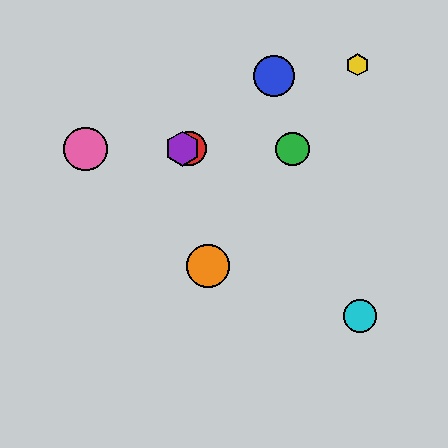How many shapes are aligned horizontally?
4 shapes (the red circle, the green circle, the purple hexagon, the pink circle) are aligned horizontally.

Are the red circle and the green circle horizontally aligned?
Yes, both are at y≈149.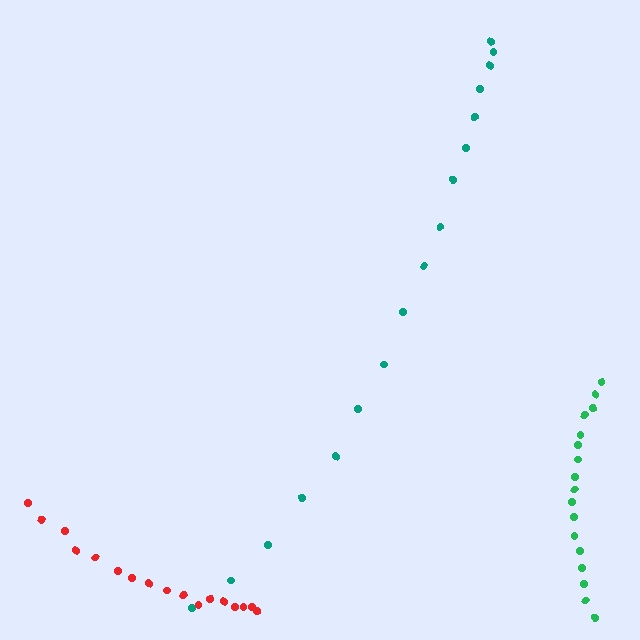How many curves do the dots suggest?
There are 3 distinct paths.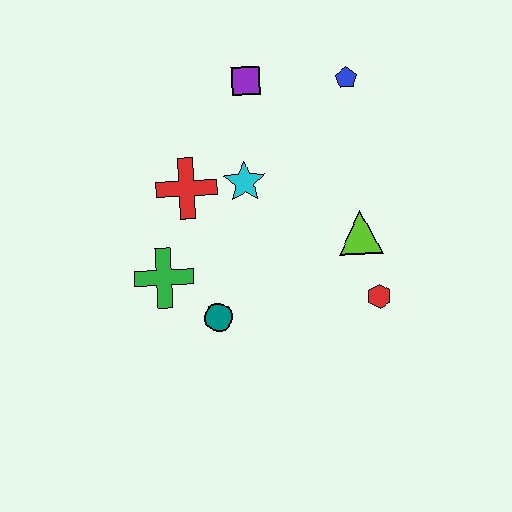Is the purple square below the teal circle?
No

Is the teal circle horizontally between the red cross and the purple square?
Yes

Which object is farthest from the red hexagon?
The purple square is farthest from the red hexagon.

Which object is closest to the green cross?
The teal circle is closest to the green cross.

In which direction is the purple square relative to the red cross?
The purple square is above the red cross.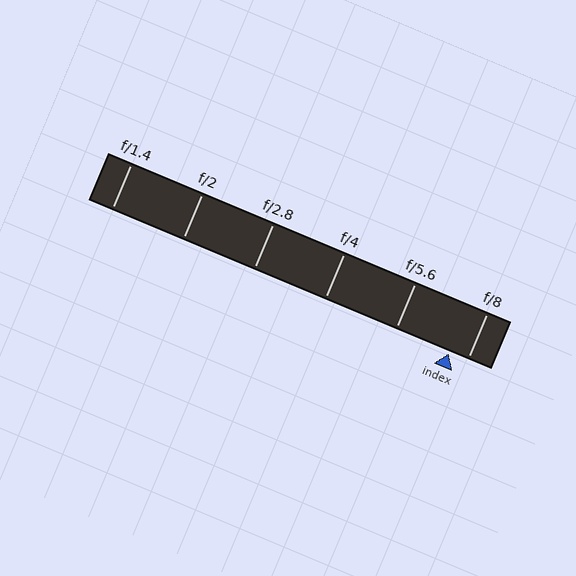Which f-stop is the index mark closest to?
The index mark is closest to f/8.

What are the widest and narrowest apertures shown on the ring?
The widest aperture shown is f/1.4 and the narrowest is f/8.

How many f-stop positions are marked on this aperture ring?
There are 6 f-stop positions marked.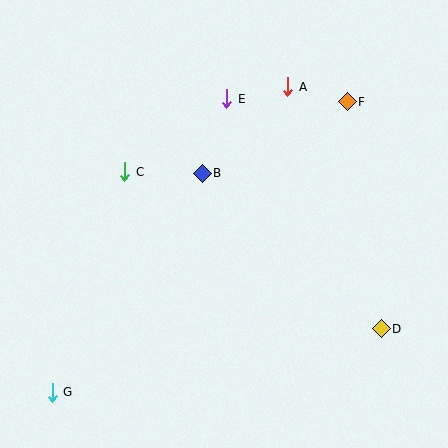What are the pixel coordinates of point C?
Point C is at (125, 172).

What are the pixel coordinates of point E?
Point E is at (227, 99).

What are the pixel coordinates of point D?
Point D is at (381, 329).